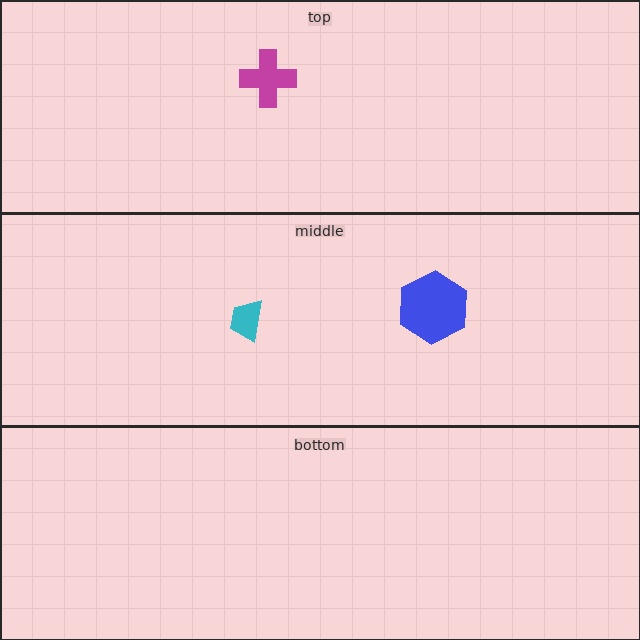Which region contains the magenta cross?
The top region.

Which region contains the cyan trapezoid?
The middle region.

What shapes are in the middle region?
The cyan trapezoid, the blue hexagon.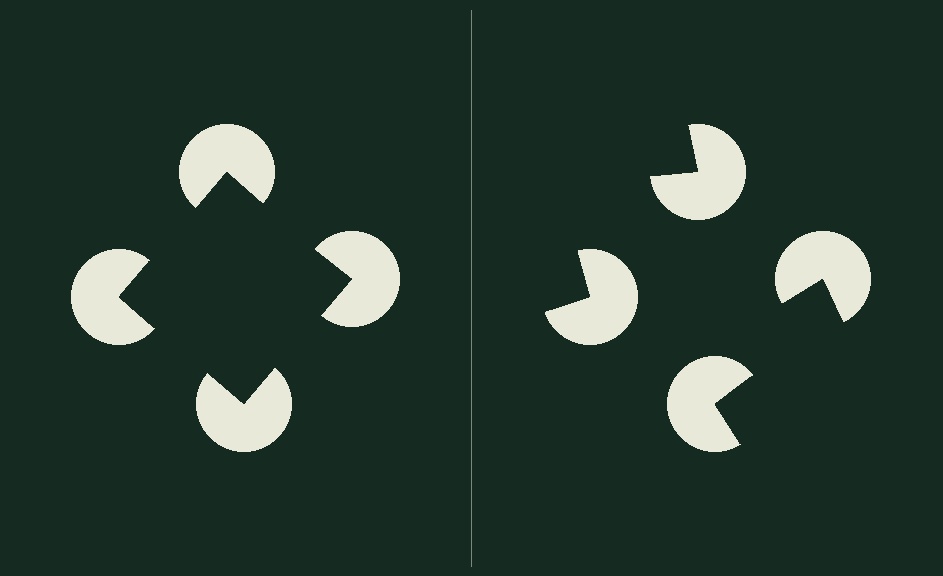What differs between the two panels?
The pac-man discs are positioned identically on both sides; only the wedge orientations differ. On the left they align to a square; on the right they are misaligned.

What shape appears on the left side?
An illusory square.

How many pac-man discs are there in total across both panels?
8 — 4 on each side.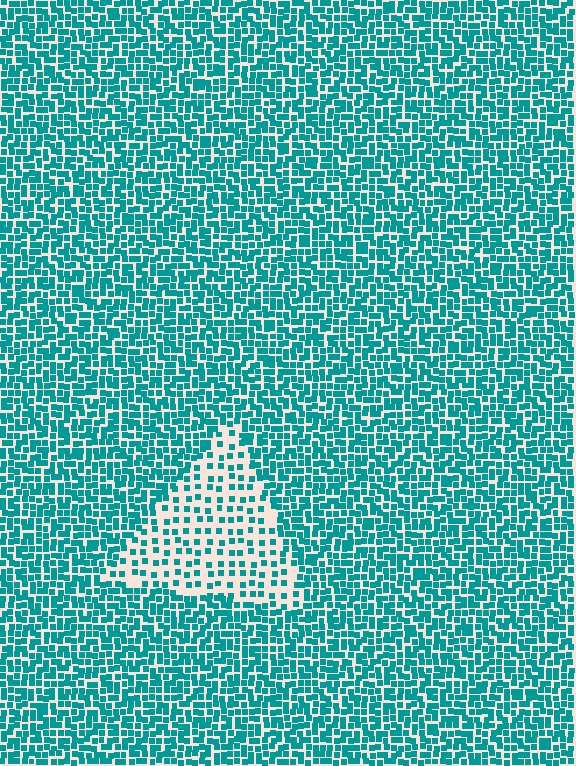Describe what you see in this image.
The image contains small teal elements arranged at two different densities. A triangle-shaped region is visible where the elements are less densely packed than the surrounding area.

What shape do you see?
I see a triangle.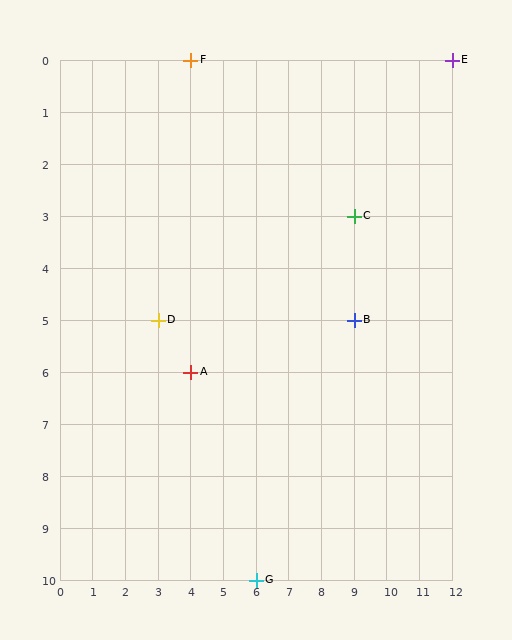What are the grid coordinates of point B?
Point B is at grid coordinates (9, 5).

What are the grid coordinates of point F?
Point F is at grid coordinates (4, 0).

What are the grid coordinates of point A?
Point A is at grid coordinates (4, 6).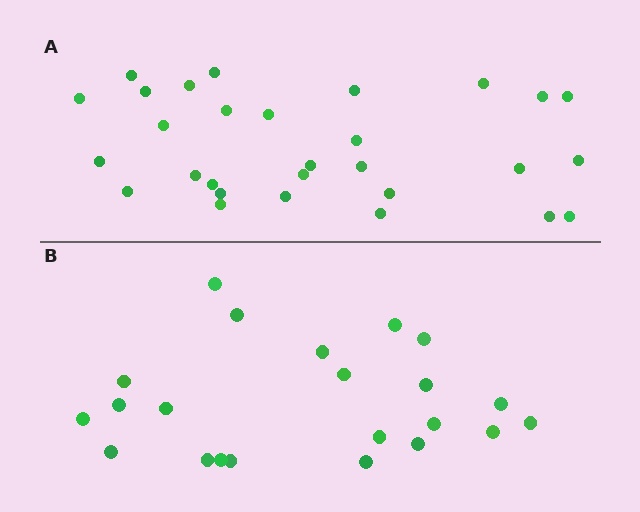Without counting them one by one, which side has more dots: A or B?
Region A (the top region) has more dots.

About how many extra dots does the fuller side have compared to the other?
Region A has roughly 8 or so more dots than region B.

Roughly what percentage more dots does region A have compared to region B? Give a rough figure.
About 30% more.